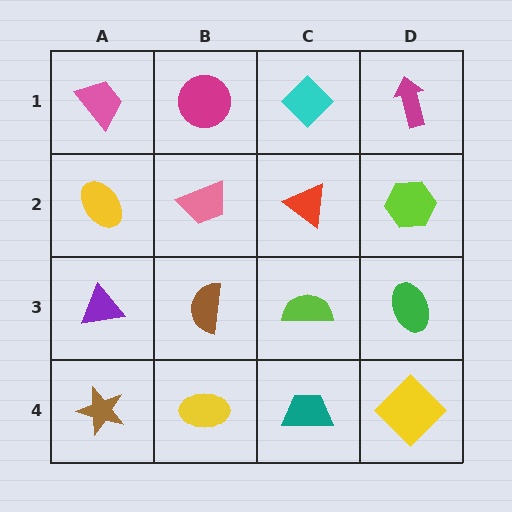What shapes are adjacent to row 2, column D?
A magenta arrow (row 1, column D), a green ellipse (row 3, column D), a red triangle (row 2, column C).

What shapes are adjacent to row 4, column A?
A purple triangle (row 3, column A), a yellow ellipse (row 4, column B).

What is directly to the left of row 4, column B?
A brown star.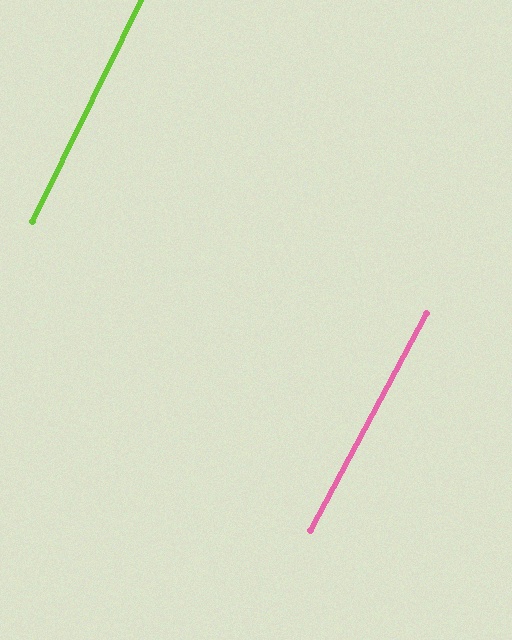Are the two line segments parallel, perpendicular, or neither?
Parallel — their directions differ by only 1.9°.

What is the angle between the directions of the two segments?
Approximately 2 degrees.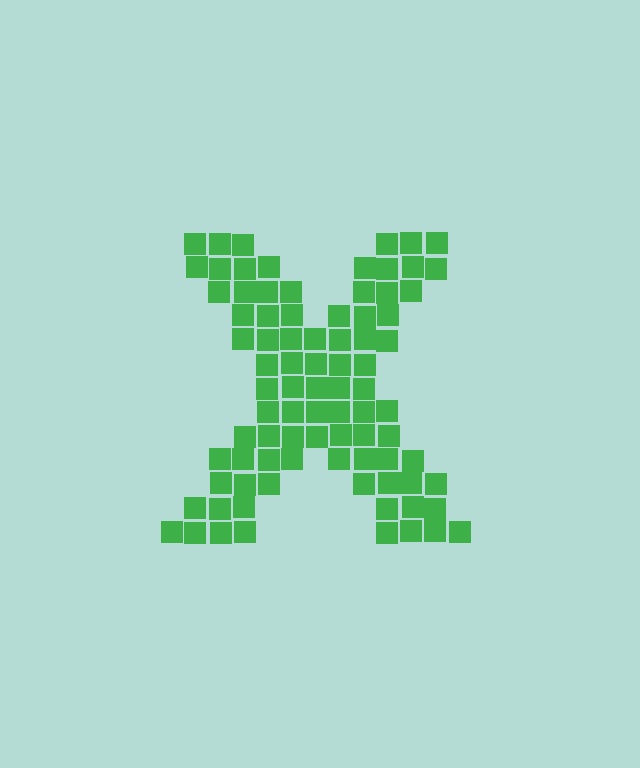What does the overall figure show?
The overall figure shows the letter X.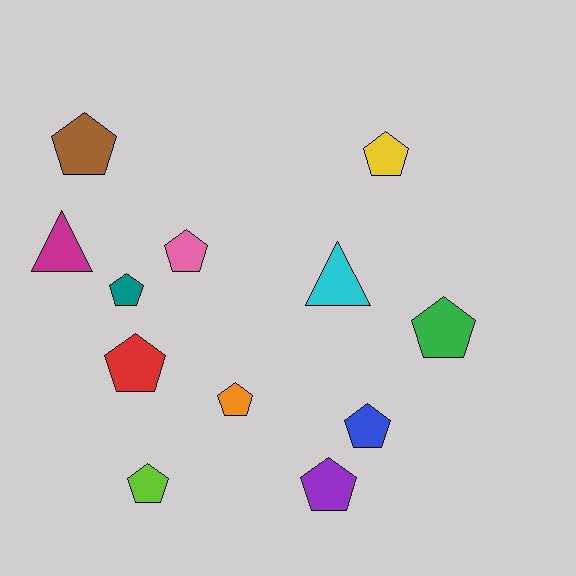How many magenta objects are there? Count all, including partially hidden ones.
There is 1 magenta object.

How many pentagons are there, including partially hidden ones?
There are 10 pentagons.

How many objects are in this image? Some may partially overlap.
There are 12 objects.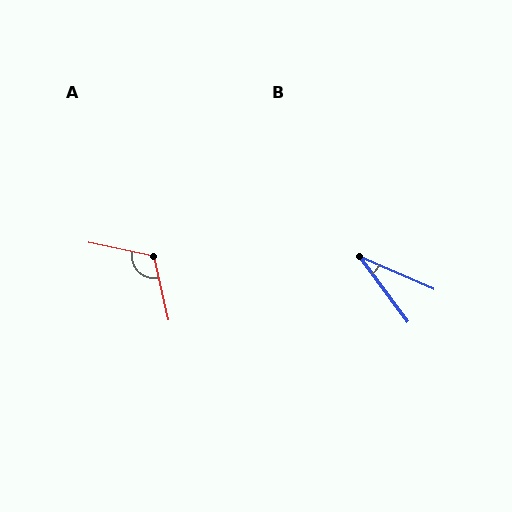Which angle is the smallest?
B, at approximately 30 degrees.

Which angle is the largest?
A, at approximately 115 degrees.